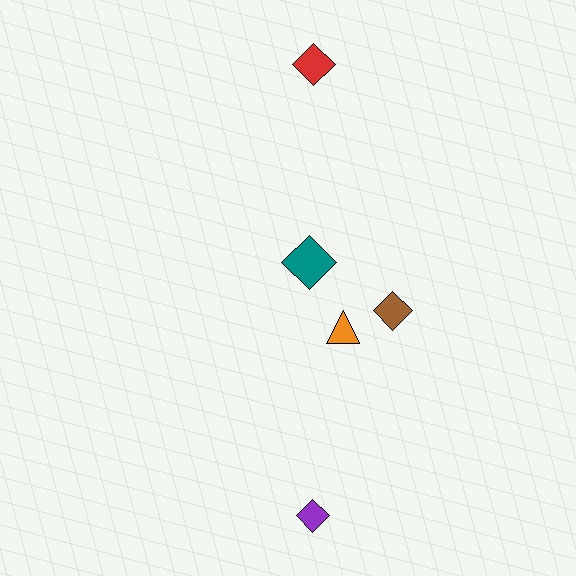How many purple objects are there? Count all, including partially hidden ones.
There is 1 purple object.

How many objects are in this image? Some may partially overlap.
There are 5 objects.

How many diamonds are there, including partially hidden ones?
There are 4 diamonds.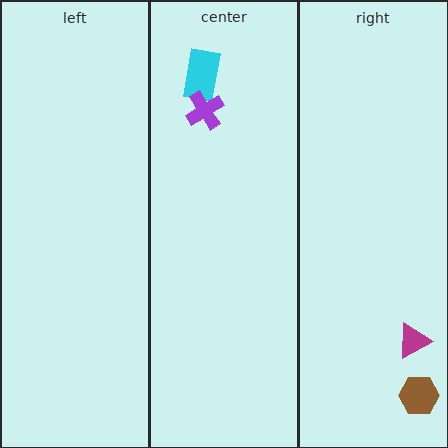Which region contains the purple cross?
The center region.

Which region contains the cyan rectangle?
The center region.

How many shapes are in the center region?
2.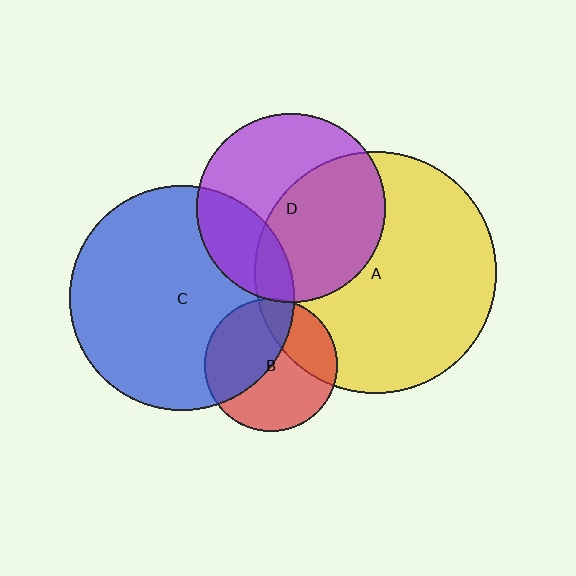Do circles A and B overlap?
Yes.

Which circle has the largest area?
Circle A (yellow).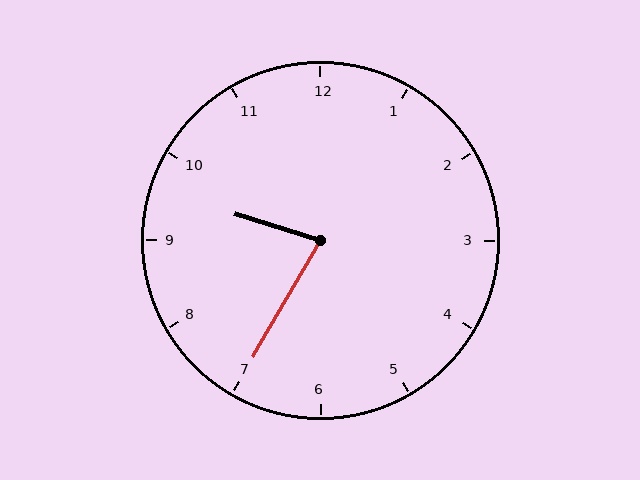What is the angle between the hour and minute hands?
Approximately 78 degrees.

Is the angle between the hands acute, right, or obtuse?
It is acute.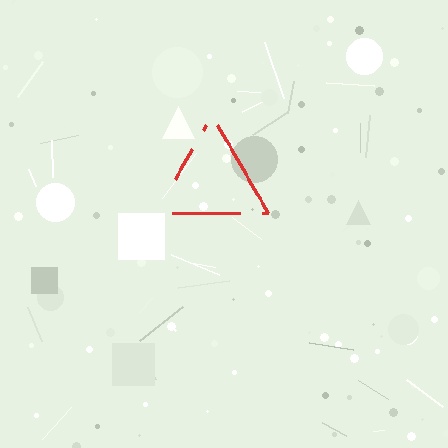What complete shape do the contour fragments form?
The contour fragments form a triangle.